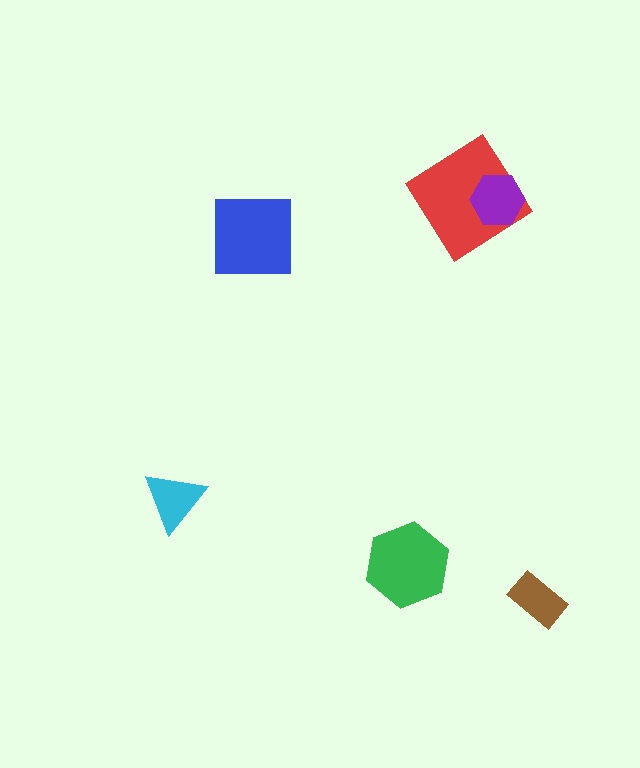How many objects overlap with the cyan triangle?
0 objects overlap with the cyan triangle.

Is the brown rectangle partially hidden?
No, no other shape covers it.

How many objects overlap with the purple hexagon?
1 object overlaps with the purple hexagon.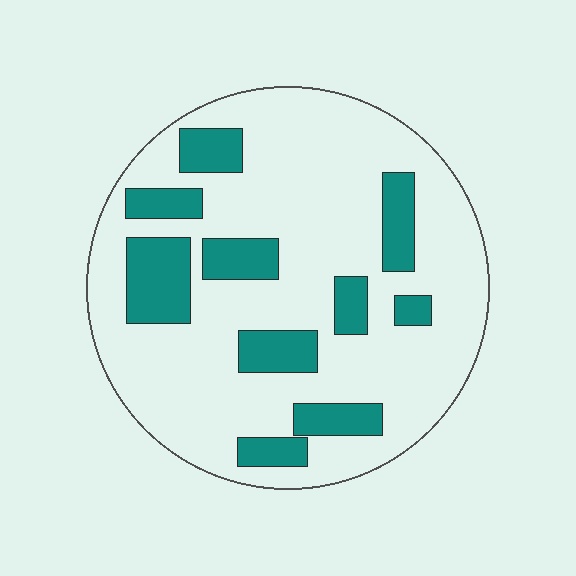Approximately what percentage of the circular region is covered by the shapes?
Approximately 25%.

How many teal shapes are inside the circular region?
10.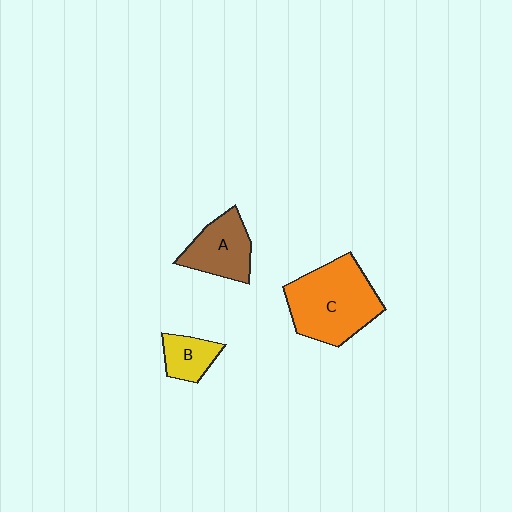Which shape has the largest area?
Shape C (orange).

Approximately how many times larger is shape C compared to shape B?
Approximately 2.8 times.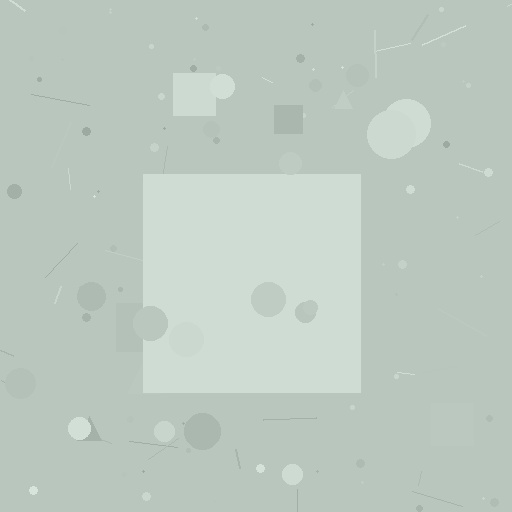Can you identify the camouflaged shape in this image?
The camouflaged shape is a square.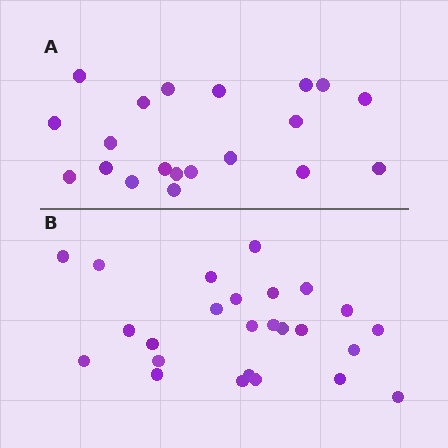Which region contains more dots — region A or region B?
Region B (the bottom region) has more dots.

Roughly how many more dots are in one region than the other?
Region B has about 5 more dots than region A.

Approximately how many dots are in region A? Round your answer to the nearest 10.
About 20 dots.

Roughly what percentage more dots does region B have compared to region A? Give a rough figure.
About 25% more.